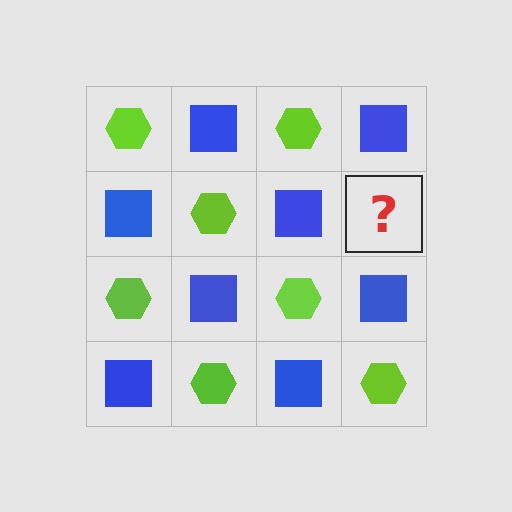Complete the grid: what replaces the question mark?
The question mark should be replaced with a lime hexagon.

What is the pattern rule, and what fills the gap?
The rule is that it alternates lime hexagon and blue square in a checkerboard pattern. The gap should be filled with a lime hexagon.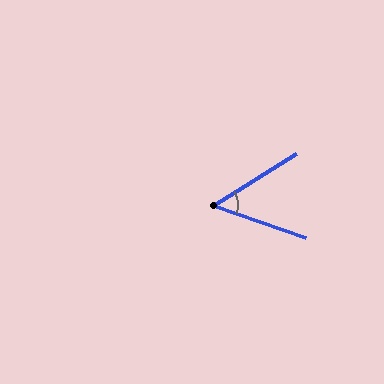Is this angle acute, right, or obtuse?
It is acute.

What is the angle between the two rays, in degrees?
Approximately 51 degrees.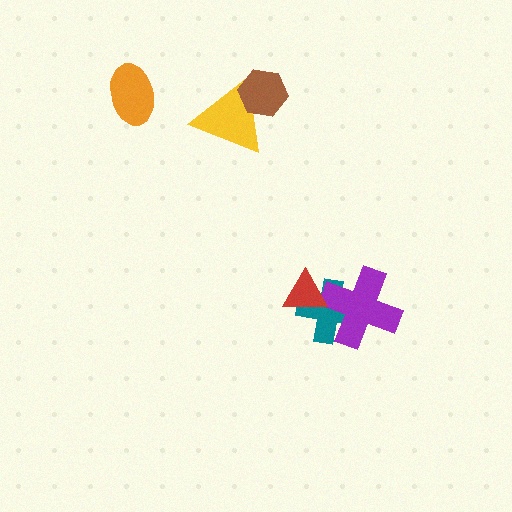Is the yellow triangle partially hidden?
Yes, it is partially covered by another shape.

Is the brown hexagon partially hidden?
No, no other shape covers it.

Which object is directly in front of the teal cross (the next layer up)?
The purple cross is directly in front of the teal cross.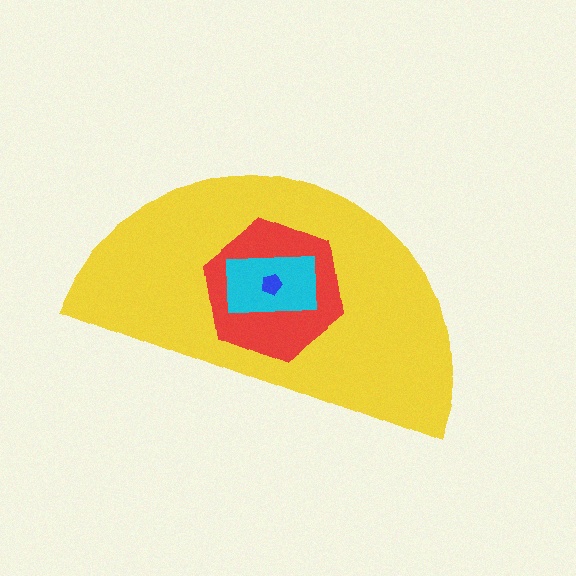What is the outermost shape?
The yellow semicircle.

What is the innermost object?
The blue pentagon.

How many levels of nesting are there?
4.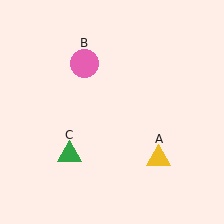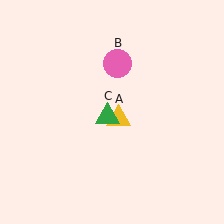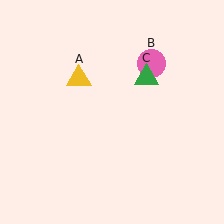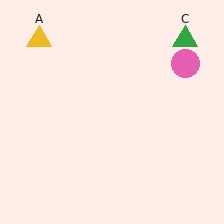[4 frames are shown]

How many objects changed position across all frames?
3 objects changed position: yellow triangle (object A), pink circle (object B), green triangle (object C).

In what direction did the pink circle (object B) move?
The pink circle (object B) moved right.